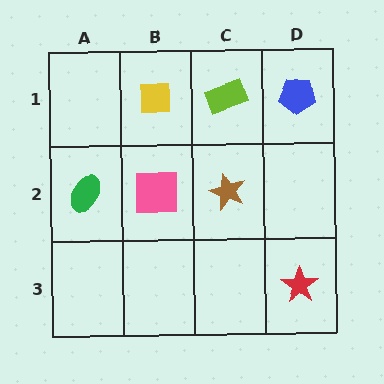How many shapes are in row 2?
3 shapes.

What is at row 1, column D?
A blue pentagon.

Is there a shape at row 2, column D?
No, that cell is empty.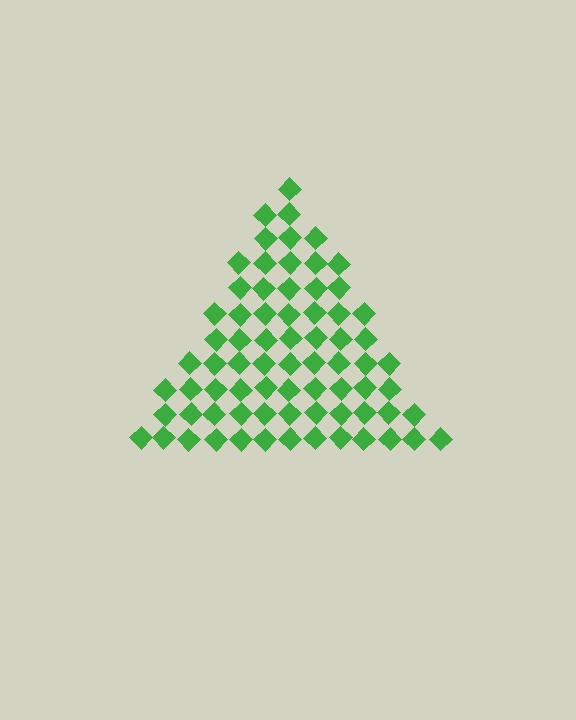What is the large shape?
The large shape is a triangle.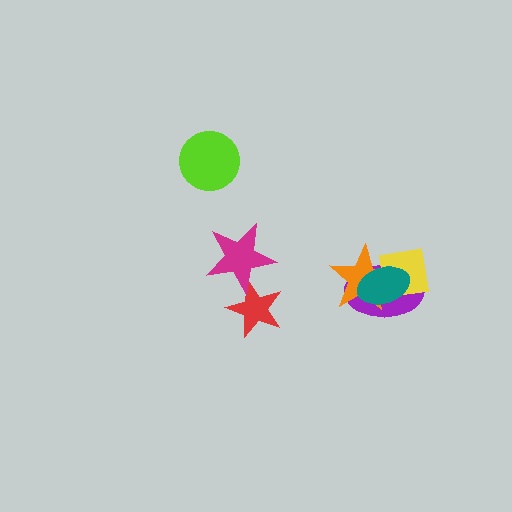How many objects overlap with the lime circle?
0 objects overlap with the lime circle.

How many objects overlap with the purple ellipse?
3 objects overlap with the purple ellipse.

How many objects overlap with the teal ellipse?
3 objects overlap with the teal ellipse.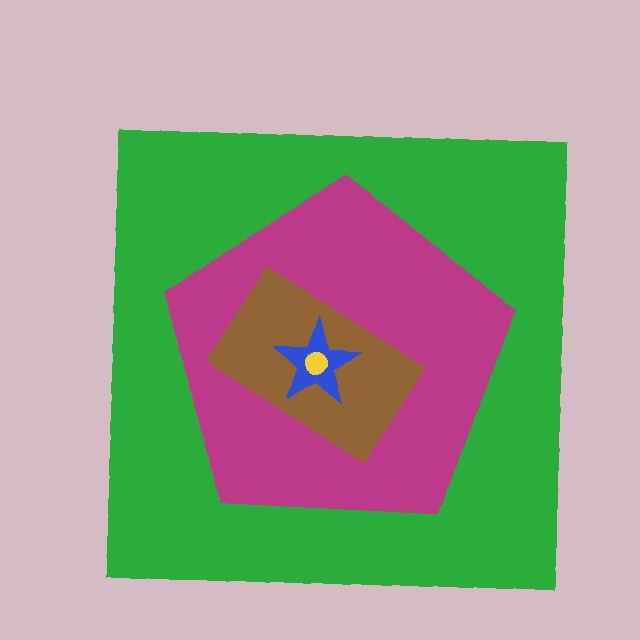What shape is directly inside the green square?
The magenta pentagon.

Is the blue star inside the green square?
Yes.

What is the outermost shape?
The green square.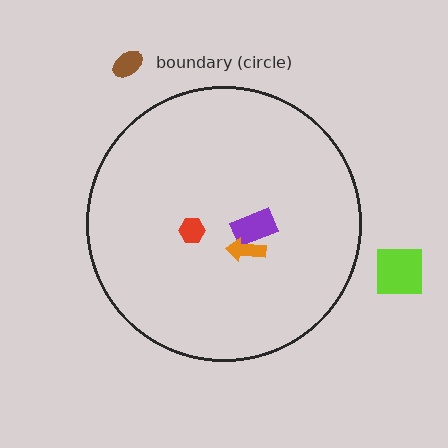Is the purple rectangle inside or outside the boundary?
Inside.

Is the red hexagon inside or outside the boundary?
Inside.